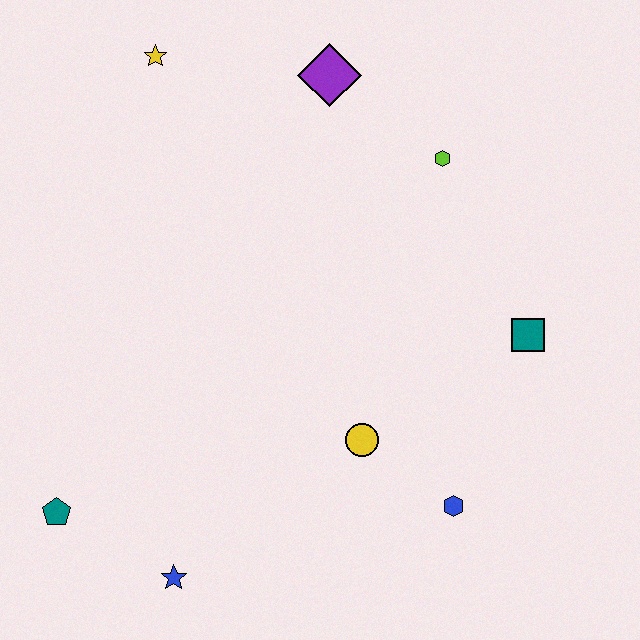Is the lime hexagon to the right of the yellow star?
Yes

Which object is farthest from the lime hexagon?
The teal pentagon is farthest from the lime hexagon.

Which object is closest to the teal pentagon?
The blue star is closest to the teal pentagon.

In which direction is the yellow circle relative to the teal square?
The yellow circle is to the left of the teal square.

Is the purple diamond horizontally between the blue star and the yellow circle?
Yes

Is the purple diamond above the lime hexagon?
Yes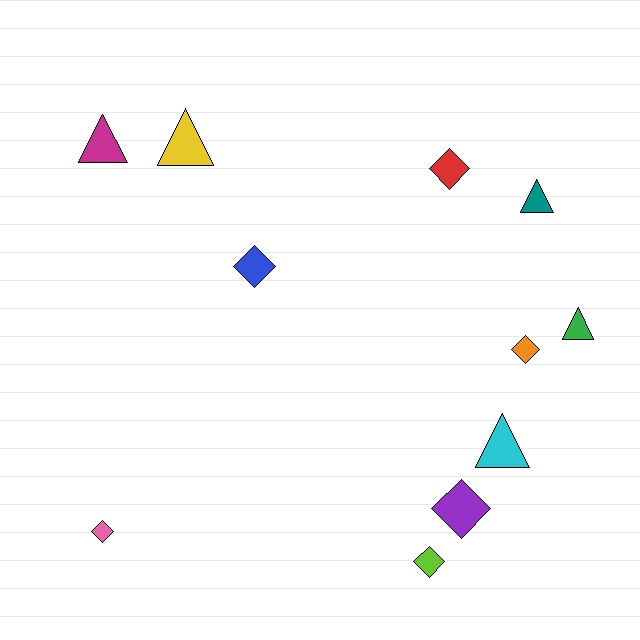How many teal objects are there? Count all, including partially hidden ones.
There is 1 teal object.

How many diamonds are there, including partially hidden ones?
There are 6 diamonds.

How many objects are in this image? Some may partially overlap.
There are 11 objects.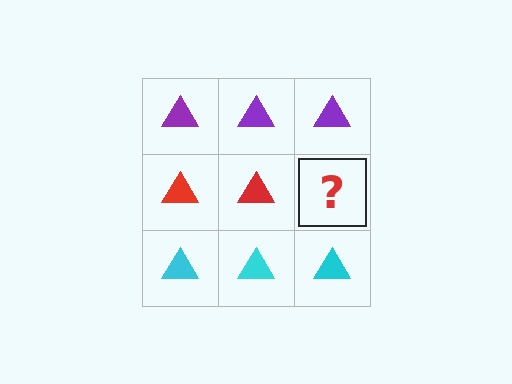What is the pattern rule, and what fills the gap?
The rule is that each row has a consistent color. The gap should be filled with a red triangle.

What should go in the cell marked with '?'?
The missing cell should contain a red triangle.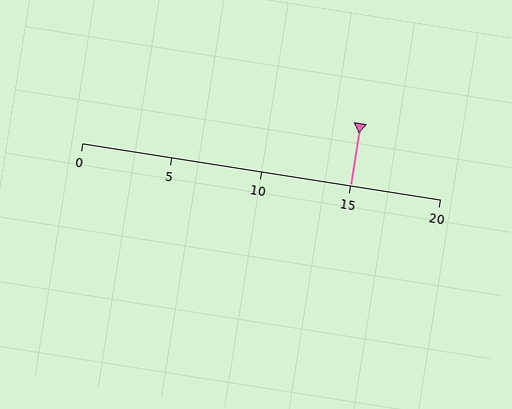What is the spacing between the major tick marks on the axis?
The major ticks are spaced 5 apart.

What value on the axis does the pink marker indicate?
The marker indicates approximately 15.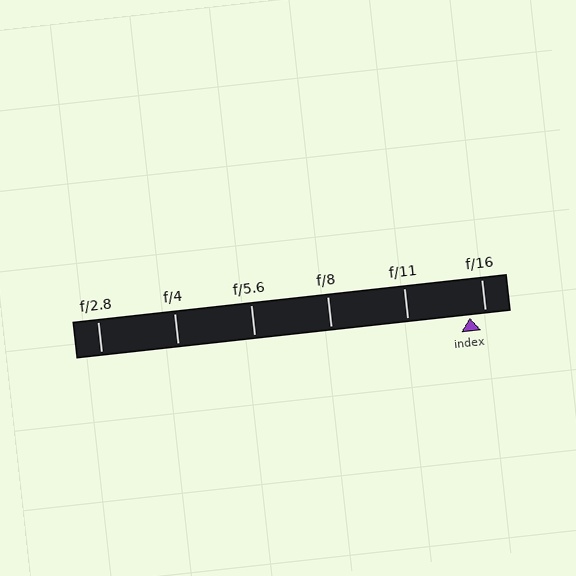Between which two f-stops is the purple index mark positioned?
The index mark is between f/11 and f/16.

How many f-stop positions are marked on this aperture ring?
There are 6 f-stop positions marked.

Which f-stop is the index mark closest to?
The index mark is closest to f/16.